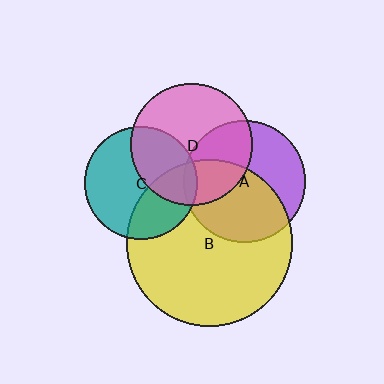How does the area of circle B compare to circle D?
Approximately 1.9 times.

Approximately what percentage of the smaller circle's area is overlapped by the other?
Approximately 5%.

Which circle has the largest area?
Circle B (yellow).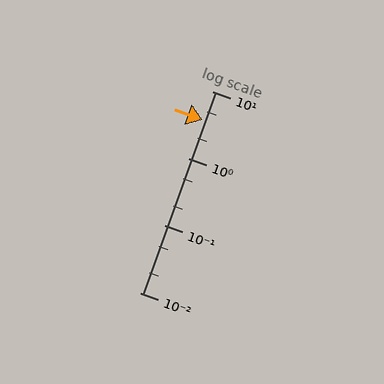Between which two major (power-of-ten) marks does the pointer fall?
The pointer is between 1 and 10.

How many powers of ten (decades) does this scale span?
The scale spans 3 decades, from 0.01 to 10.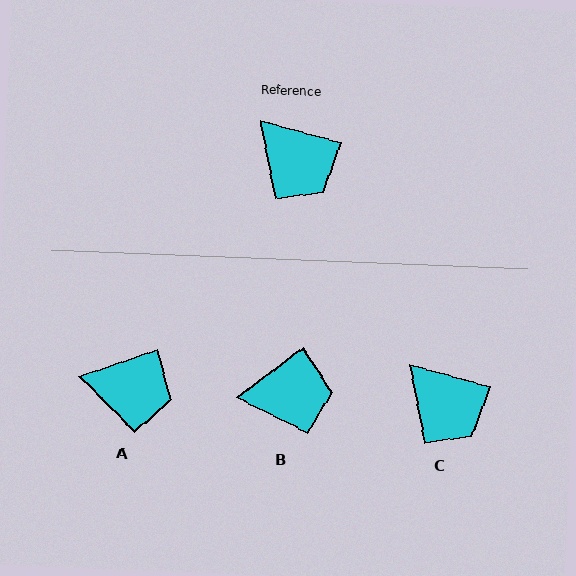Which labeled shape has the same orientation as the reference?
C.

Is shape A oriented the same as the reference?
No, it is off by about 34 degrees.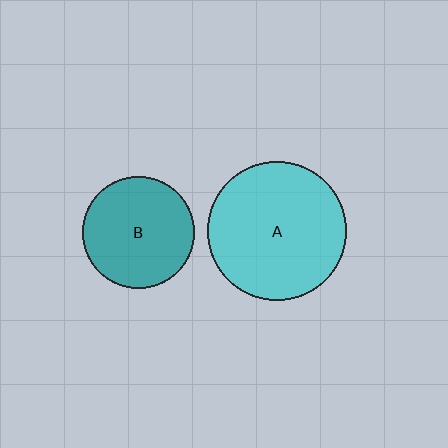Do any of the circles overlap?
No, none of the circles overlap.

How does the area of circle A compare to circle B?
Approximately 1.5 times.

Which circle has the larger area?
Circle A (cyan).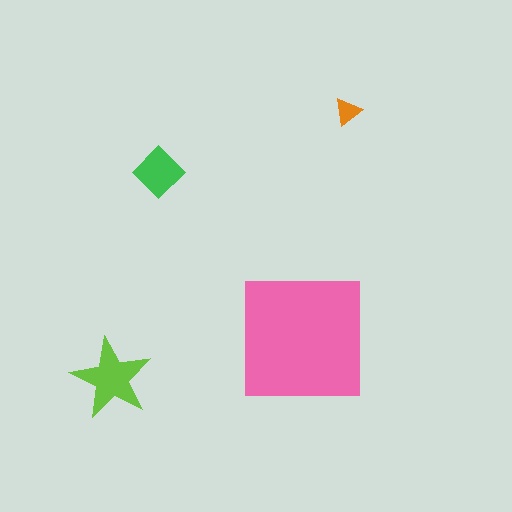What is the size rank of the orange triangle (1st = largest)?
4th.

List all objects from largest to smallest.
The pink square, the lime star, the green diamond, the orange triangle.